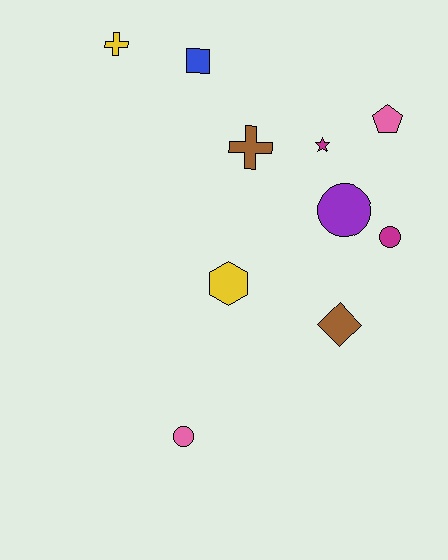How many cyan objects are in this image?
There are no cyan objects.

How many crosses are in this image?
There are 2 crosses.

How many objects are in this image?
There are 10 objects.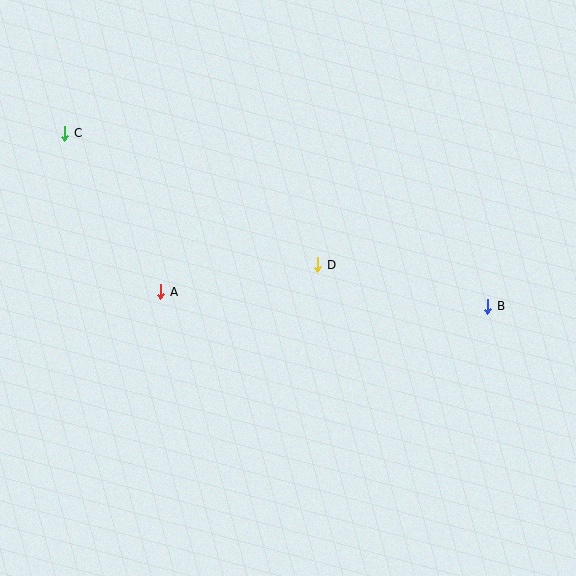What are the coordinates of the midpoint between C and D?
The midpoint between C and D is at (191, 199).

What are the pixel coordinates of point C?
Point C is at (65, 133).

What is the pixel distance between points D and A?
The distance between D and A is 159 pixels.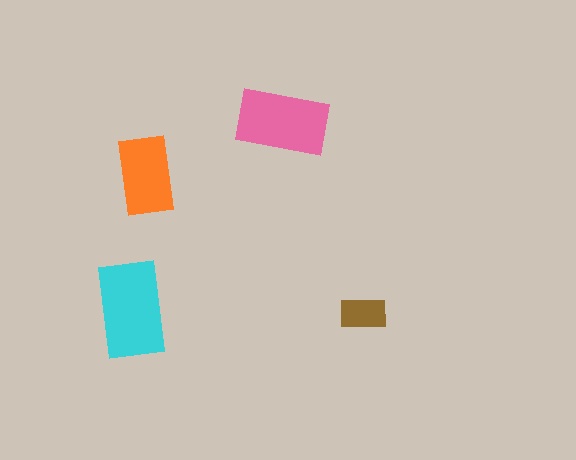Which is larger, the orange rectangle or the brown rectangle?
The orange one.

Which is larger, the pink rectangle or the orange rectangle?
The pink one.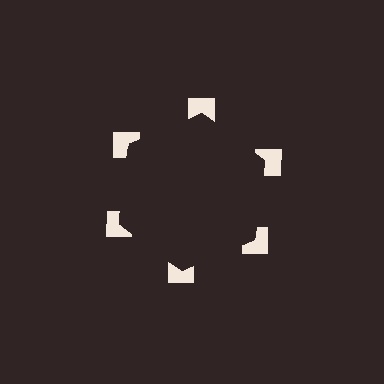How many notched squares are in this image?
There are 6 — one at each vertex of the illusory hexagon.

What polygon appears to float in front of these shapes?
An illusory hexagon — its edges are inferred from the aligned wedge cuts in the notched squares, not physically drawn.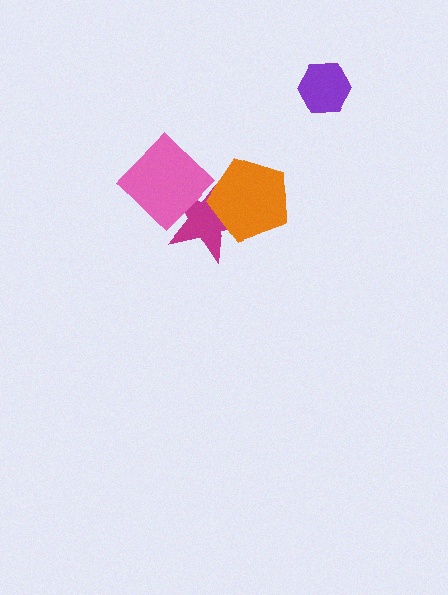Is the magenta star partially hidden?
Yes, it is partially covered by another shape.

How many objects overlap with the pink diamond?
1 object overlaps with the pink diamond.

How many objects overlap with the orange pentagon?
1 object overlaps with the orange pentagon.